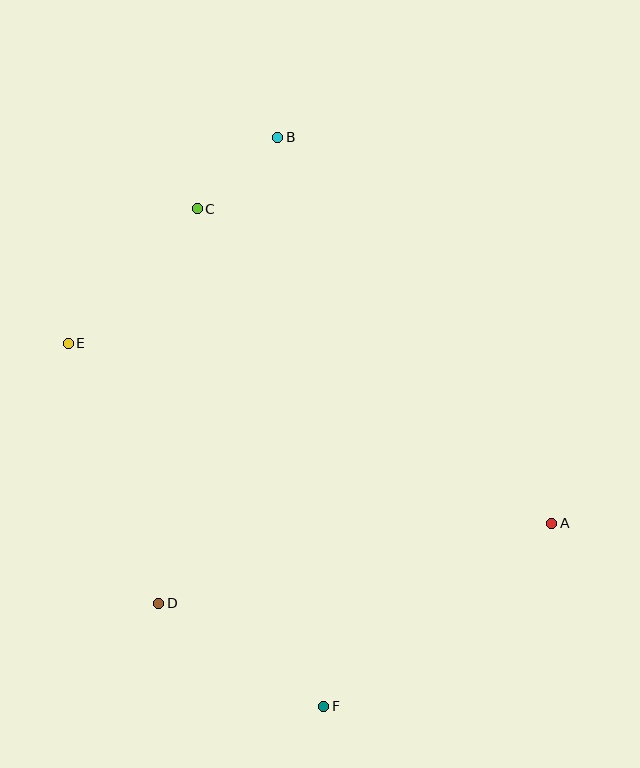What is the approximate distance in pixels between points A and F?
The distance between A and F is approximately 293 pixels.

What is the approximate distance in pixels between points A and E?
The distance between A and E is approximately 516 pixels.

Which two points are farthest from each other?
Points B and F are farthest from each other.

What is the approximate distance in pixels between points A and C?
The distance between A and C is approximately 474 pixels.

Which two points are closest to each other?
Points B and C are closest to each other.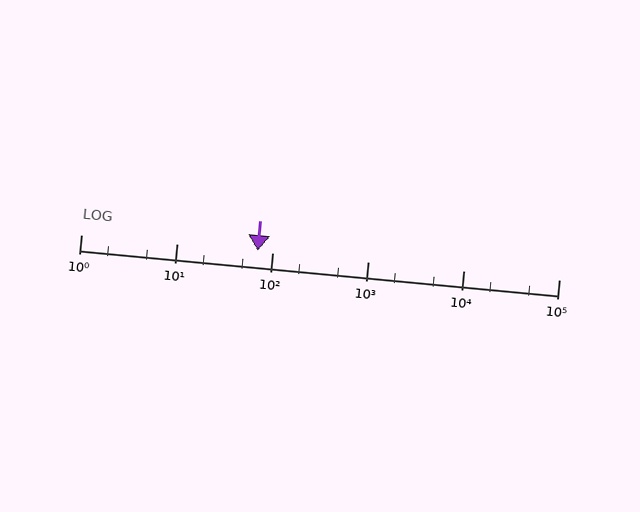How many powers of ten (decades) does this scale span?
The scale spans 5 decades, from 1 to 100000.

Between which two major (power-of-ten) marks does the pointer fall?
The pointer is between 10 and 100.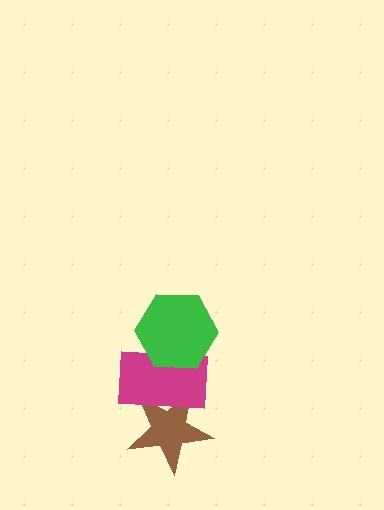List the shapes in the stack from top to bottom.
From top to bottom: the green hexagon, the magenta rectangle, the brown star.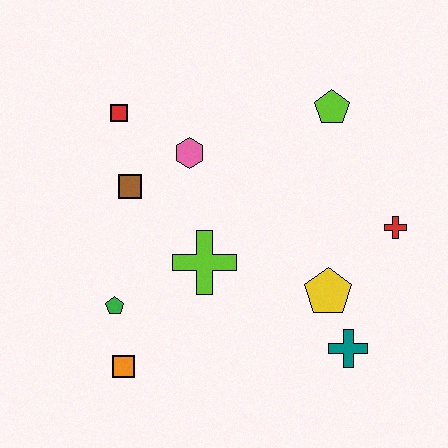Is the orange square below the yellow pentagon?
Yes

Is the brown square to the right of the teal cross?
No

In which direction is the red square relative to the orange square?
The red square is above the orange square.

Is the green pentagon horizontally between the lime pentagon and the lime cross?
No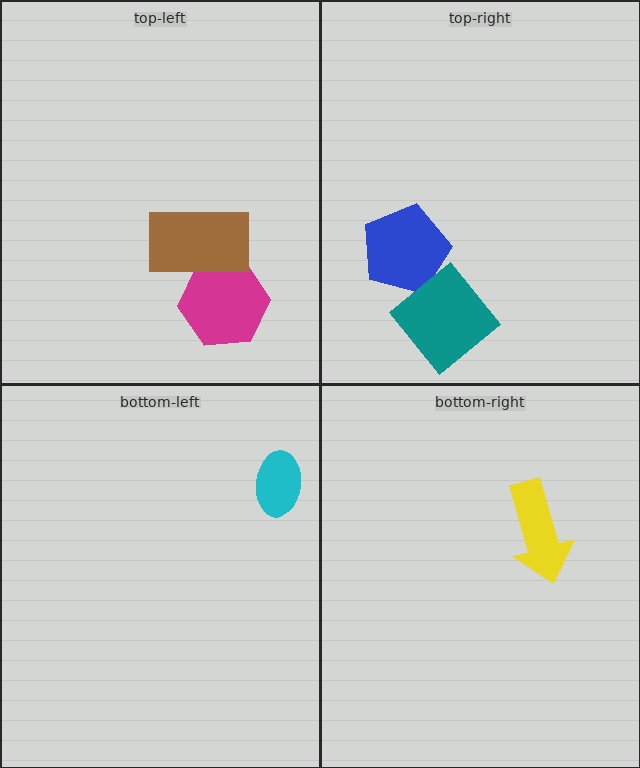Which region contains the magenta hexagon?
The top-left region.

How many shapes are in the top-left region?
2.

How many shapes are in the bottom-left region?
1.